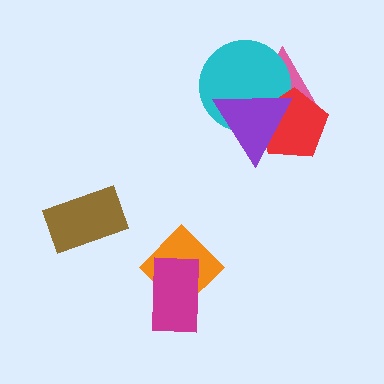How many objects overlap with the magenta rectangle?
1 object overlaps with the magenta rectangle.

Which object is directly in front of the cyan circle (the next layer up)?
The red pentagon is directly in front of the cyan circle.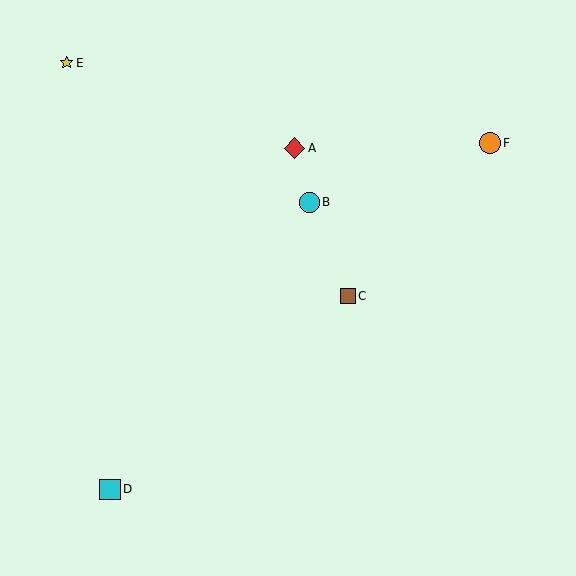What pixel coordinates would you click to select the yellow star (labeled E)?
Click at (66, 63) to select the yellow star E.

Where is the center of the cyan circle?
The center of the cyan circle is at (309, 202).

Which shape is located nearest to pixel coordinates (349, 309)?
The brown square (labeled C) at (348, 296) is nearest to that location.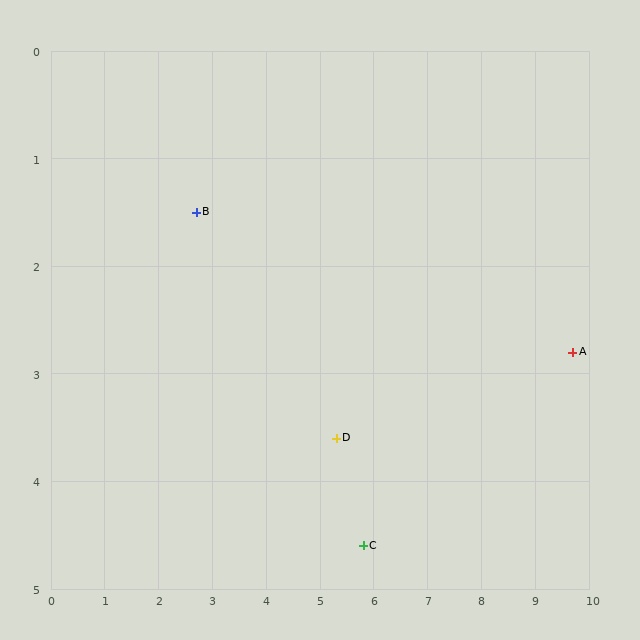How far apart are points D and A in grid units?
Points D and A are about 4.5 grid units apart.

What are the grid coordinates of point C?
Point C is at approximately (5.8, 4.6).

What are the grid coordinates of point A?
Point A is at approximately (9.7, 2.8).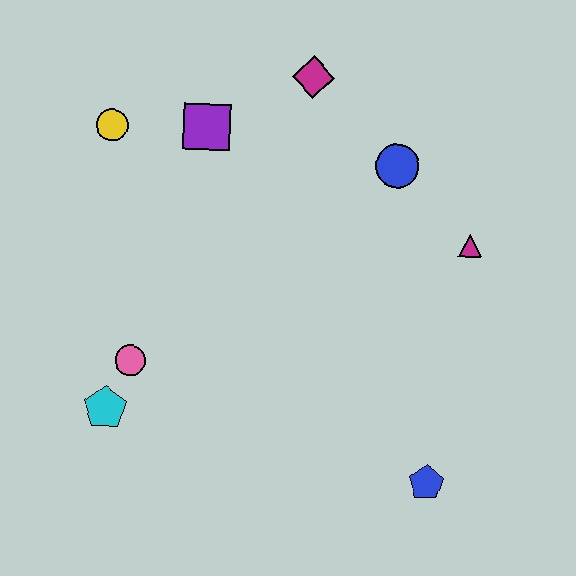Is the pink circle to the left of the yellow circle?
No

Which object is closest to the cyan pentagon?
The pink circle is closest to the cyan pentagon.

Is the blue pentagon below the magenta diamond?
Yes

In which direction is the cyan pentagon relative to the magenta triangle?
The cyan pentagon is to the left of the magenta triangle.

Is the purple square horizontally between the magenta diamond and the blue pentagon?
No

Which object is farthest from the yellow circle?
The blue pentagon is farthest from the yellow circle.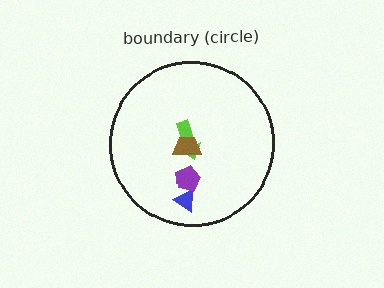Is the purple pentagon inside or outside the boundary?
Inside.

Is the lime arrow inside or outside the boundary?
Inside.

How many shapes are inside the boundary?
4 inside, 0 outside.